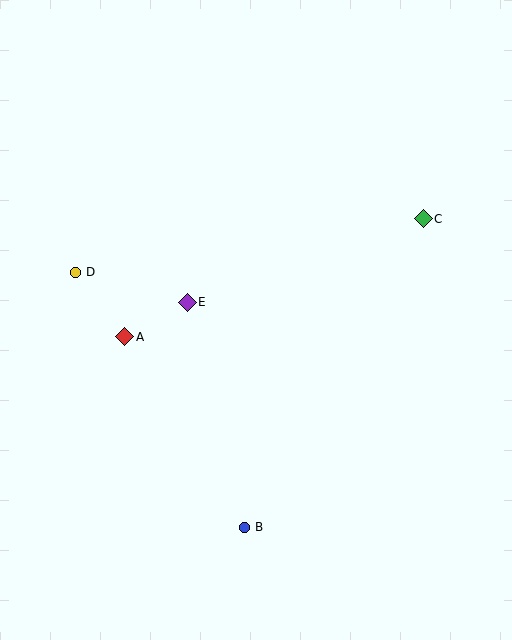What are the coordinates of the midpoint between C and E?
The midpoint between C and E is at (305, 260).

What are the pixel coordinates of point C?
Point C is at (423, 219).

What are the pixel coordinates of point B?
Point B is at (244, 527).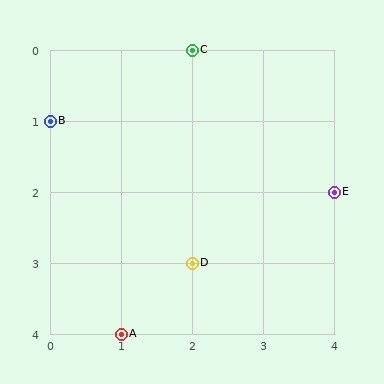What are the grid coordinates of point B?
Point B is at grid coordinates (0, 1).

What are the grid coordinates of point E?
Point E is at grid coordinates (4, 2).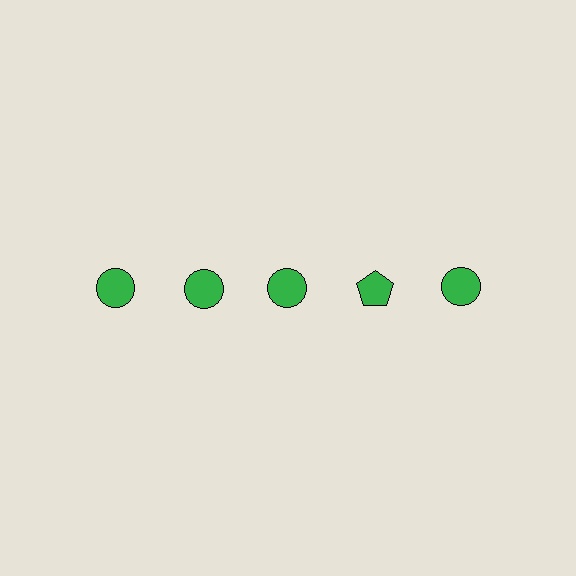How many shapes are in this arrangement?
There are 5 shapes arranged in a grid pattern.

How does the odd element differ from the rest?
It has a different shape: pentagon instead of circle.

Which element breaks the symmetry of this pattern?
The green pentagon in the top row, second from right column breaks the symmetry. All other shapes are green circles.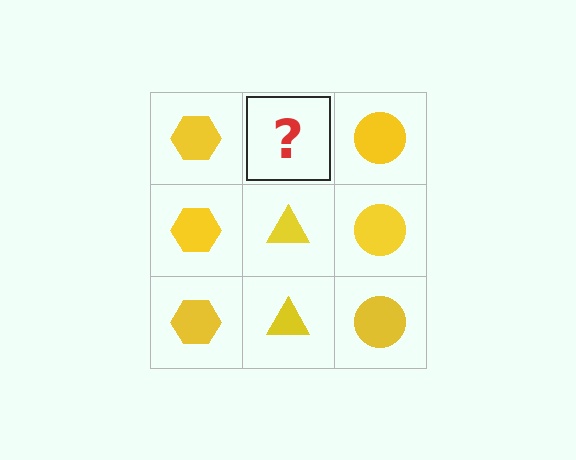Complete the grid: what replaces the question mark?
The question mark should be replaced with a yellow triangle.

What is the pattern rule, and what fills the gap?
The rule is that each column has a consistent shape. The gap should be filled with a yellow triangle.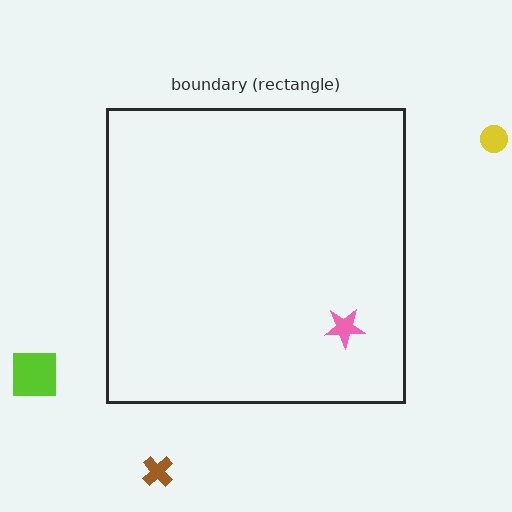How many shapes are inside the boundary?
1 inside, 3 outside.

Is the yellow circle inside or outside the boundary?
Outside.